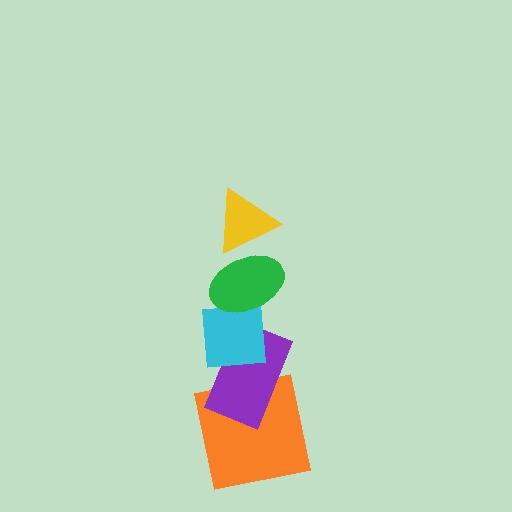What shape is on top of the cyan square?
The green ellipse is on top of the cyan square.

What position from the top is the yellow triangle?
The yellow triangle is 1st from the top.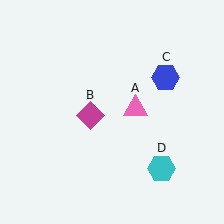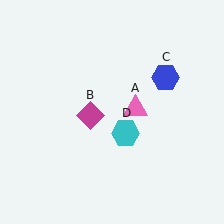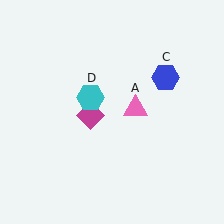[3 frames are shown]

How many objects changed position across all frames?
1 object changed position: cyan hexagon (object D).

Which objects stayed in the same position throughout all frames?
Pink triangle (object A) and magenta diamond (object B) and blue hexagon (object C) remained stationary.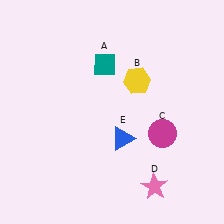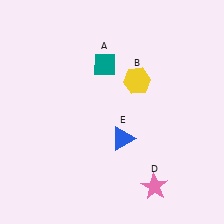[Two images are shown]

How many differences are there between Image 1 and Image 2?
There is 1 difference between the two images.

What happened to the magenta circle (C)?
The magenta circle (C) was removed in Image 2. It was in the bottom-right area of Image 1.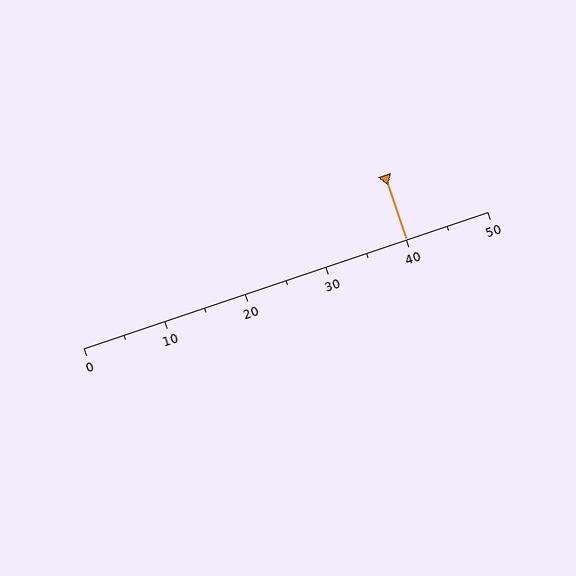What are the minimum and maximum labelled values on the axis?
The axis runs from 0 to 50.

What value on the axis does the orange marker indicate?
The marker indicates approximately 40.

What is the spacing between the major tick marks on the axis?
The major ticks are spaced 10 apart.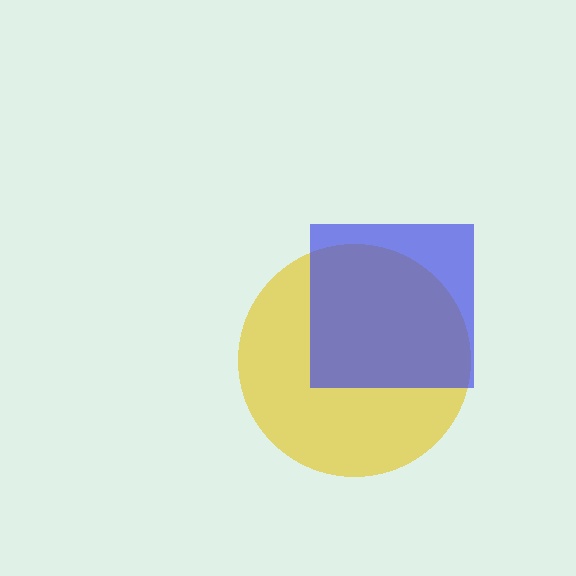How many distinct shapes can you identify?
There are 2 distinct shapes: a yellow circle, a blue square.